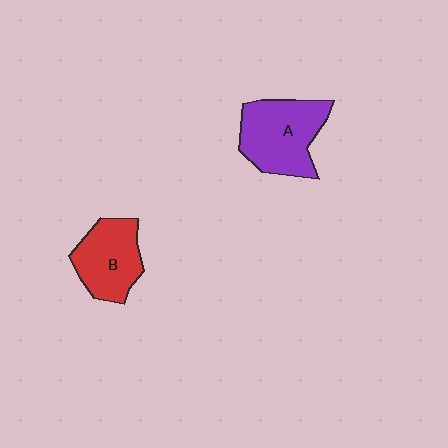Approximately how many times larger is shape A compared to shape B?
Approximately 1.2 times.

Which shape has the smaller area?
Shape B (red).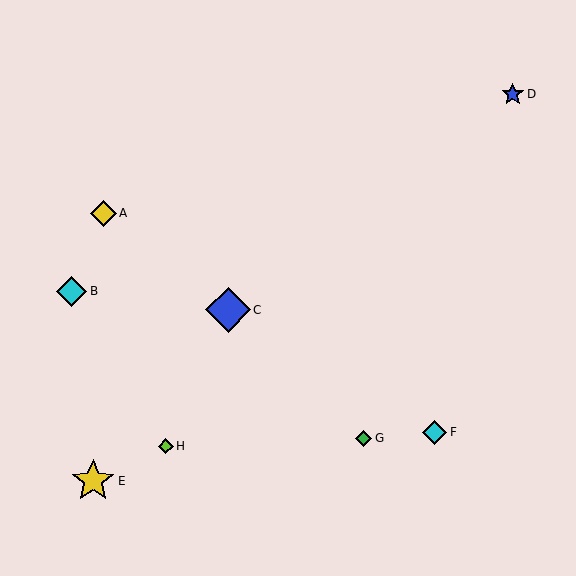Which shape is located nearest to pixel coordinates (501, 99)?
The blue star (labeled D) at (513, 94) is nearest to that location.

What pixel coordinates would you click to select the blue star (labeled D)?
Click at (513, 94) to select the blue star D.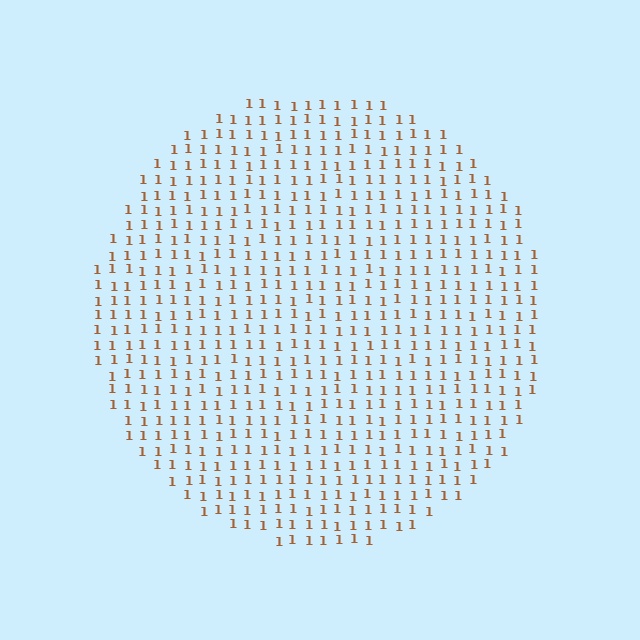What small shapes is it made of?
It is made of small digit 1's.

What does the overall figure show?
The overall figure shows a circle.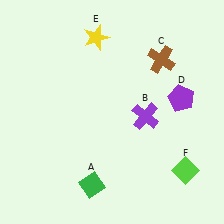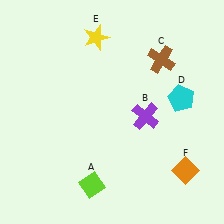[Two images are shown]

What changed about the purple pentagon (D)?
In Image 1, D is purple. In Image 2, it changed to cyan.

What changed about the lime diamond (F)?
In Image 1, F is lime. In Image 2, it changed to orange.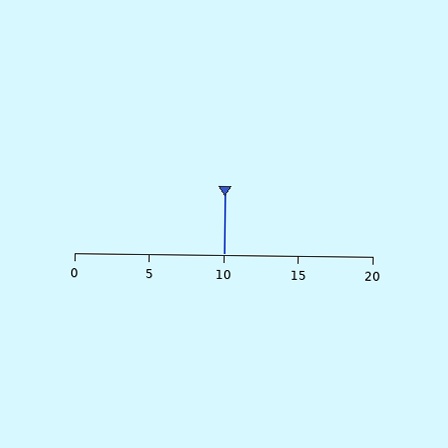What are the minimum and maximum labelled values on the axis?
The axis runs from 0 to 20.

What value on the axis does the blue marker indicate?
The marker indicates approximately 10.